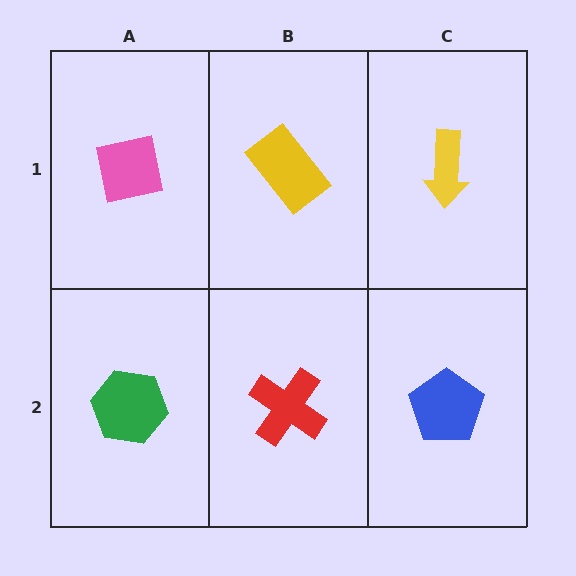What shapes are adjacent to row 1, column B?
A red cross (row 2, column B), a pink square (row 1, column A), a yellow arrow (row 1, column C).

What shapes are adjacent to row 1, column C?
A blue pentagon (row 2, column C), a yellow rectangle (row 1, column B).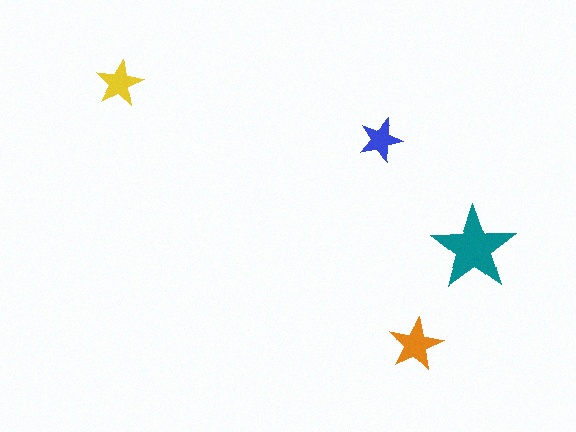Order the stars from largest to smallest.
the teal one, the orange one, the yellow one, the blue one.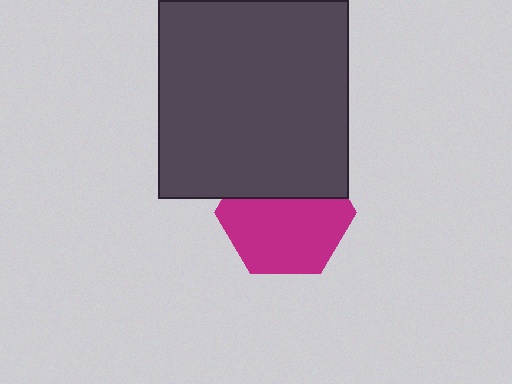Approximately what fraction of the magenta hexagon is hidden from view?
Roughly 37% of the magenta hexagon is hidden behind the dark gray rectangle.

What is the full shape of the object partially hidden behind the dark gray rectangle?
The partially hidden object is a magenta hexagon.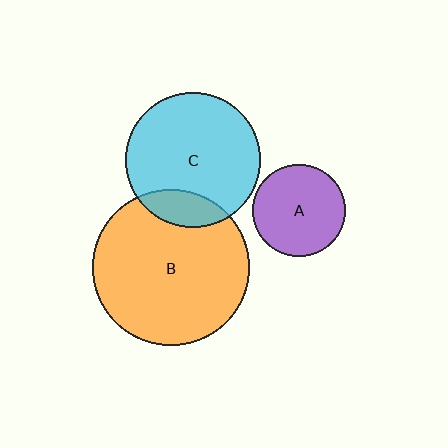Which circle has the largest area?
Circle B (orange).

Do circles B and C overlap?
Yes.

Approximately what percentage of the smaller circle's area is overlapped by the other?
Approximately 15%.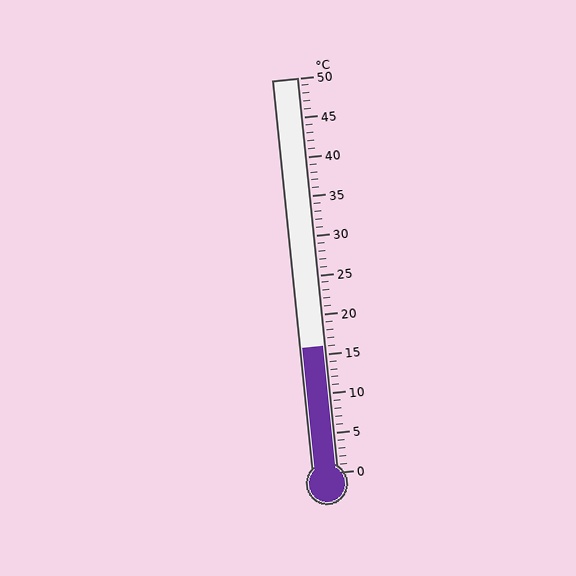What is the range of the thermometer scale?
The thermometer scale ranges from 0°C to 50°C.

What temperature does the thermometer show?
The thermometer shows approximately 16°C.